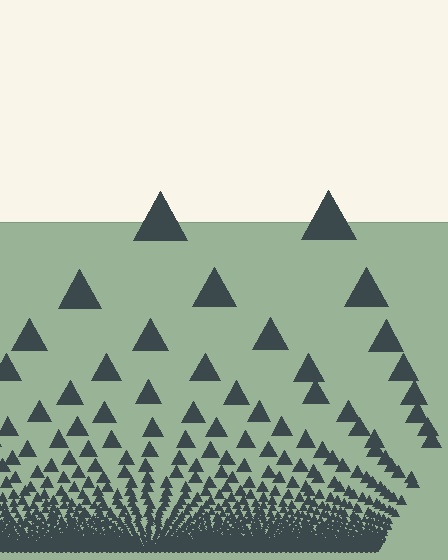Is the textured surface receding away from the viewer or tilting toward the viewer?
The surface appears to tilt toward the viewer. Texture elements get larger and sparser toward the top.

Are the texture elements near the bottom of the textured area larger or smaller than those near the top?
Smaller. The gradient is inverted — elements near the bottom are smaller and denser.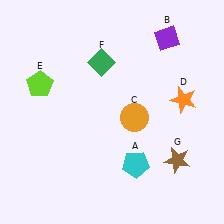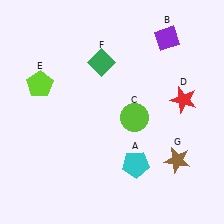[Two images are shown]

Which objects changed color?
C changed from orange to lime. D changed from orange to red.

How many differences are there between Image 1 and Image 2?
There are 2 differences between the two images.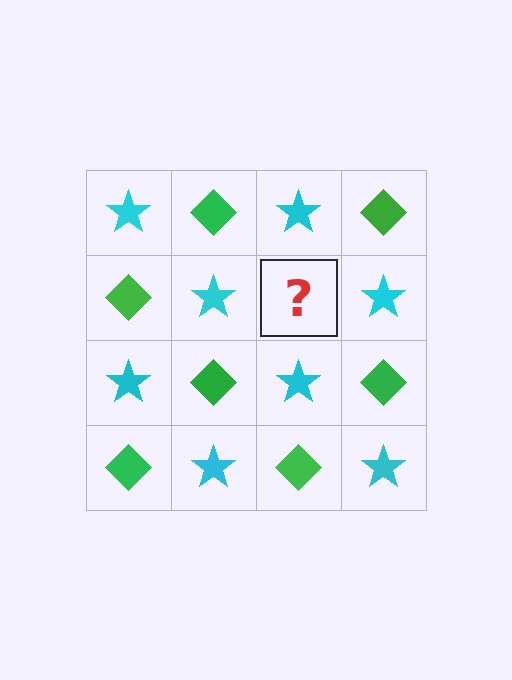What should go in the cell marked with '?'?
The missing cell should contain a green diamond.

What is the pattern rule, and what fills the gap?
The rule is that it alternates cyan star and green diamond in a checkerboard pattern. The gap should be filled with a green diamond.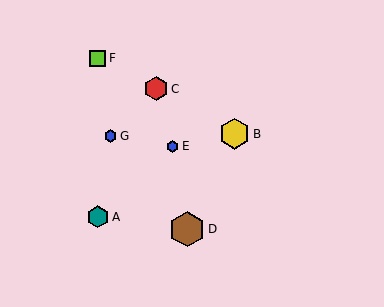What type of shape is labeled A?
Shape A is a teal hexagon.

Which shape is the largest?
The brown hexagon (labeled D) is the largest.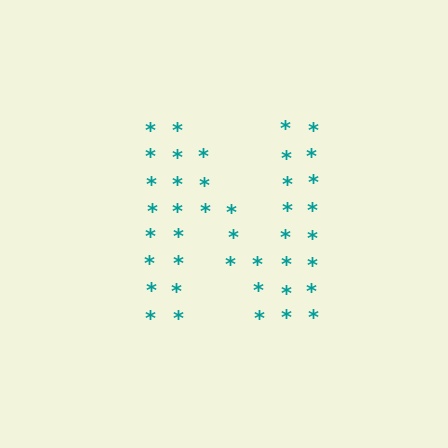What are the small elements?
The small elements are asterisks.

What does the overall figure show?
The overall figure shows the letter N.